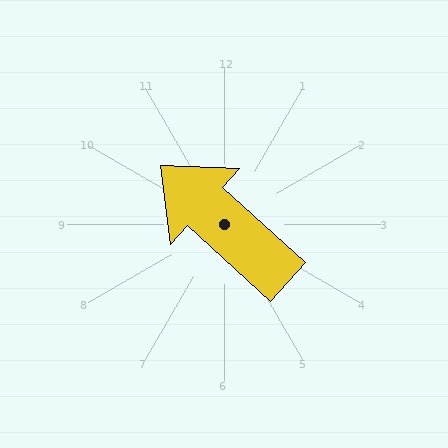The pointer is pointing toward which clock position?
Roughly 10 o'clock.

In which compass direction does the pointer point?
Northwest.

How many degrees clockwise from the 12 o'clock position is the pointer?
Approximately 312 degrees.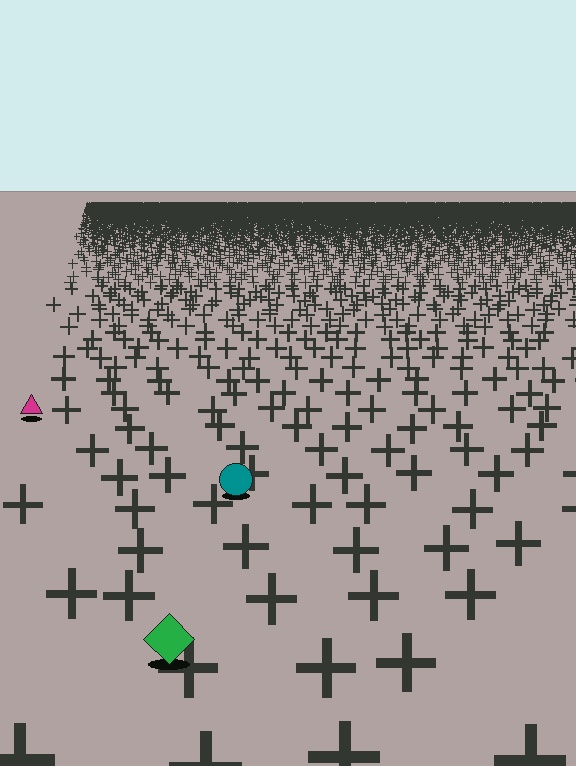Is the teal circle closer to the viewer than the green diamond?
No. The green diamond is closer — you can tell from the texture gradient: the ground texture is coarser near it.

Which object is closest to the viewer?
The green diamond is closest. The texture marks near it are larger and more spread out.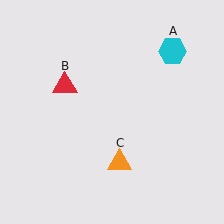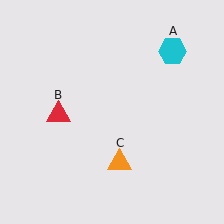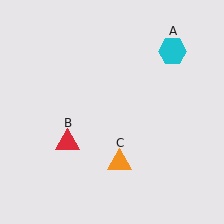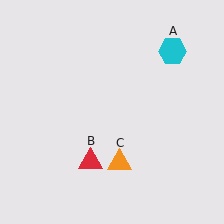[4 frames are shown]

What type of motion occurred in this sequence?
The red triangle (object B) rotated counterclockwise around the center of the scene.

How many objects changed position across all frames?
1 object changed position: red triangle (object B).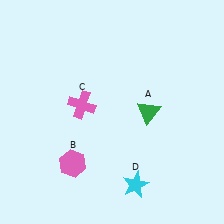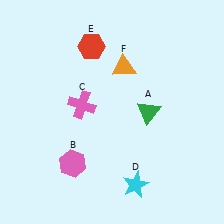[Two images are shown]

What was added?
A red hexagon (E), an orange triangle (F) were added in Image 2.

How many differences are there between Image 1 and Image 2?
There are 2 differences between the two images.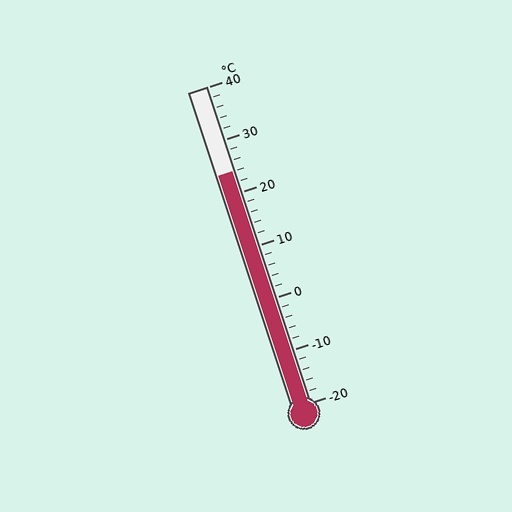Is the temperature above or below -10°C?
The temperature is above -10°C.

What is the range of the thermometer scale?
The thermometer scale ranges from -20°C to 40°C.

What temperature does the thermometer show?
The thermometer shows approximately 24°C.